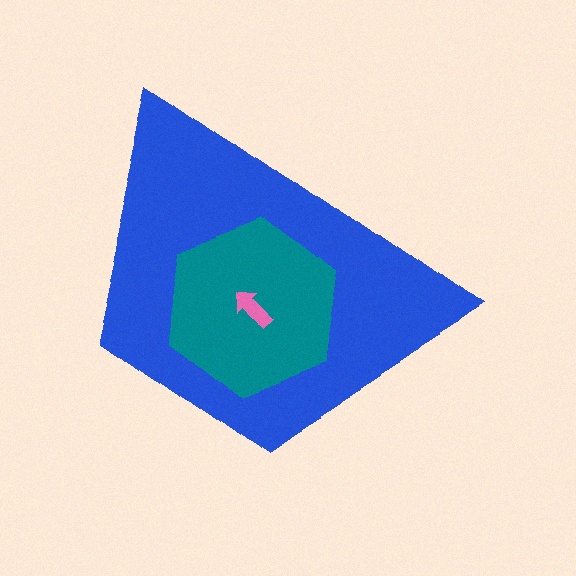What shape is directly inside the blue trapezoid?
The teal hexagon.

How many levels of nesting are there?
3.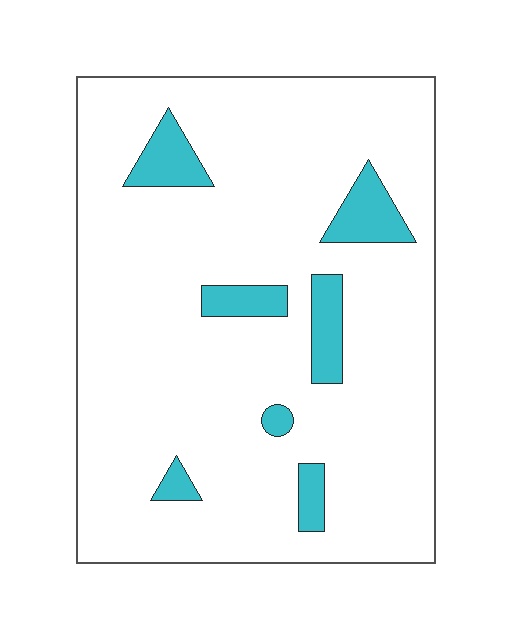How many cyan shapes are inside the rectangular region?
7.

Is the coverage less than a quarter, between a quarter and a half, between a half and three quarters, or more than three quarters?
Less than a quarter.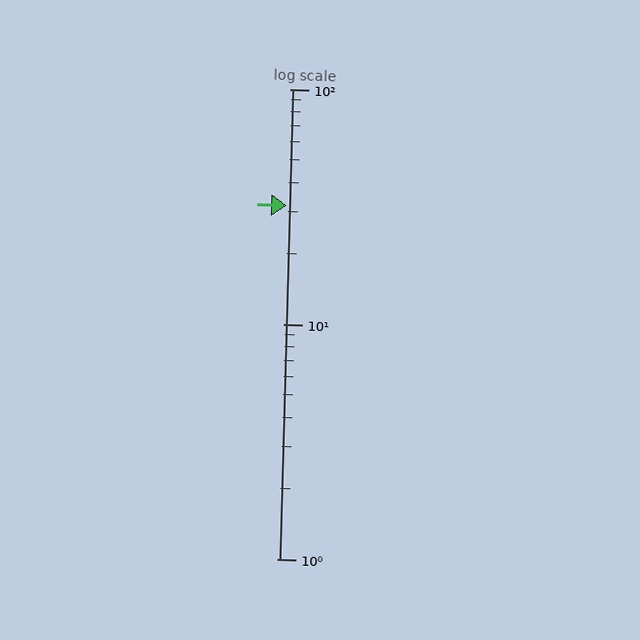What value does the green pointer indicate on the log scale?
The pointer indicates approximately 32.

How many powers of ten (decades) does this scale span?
The scale spans 2 decades, from 1 to 100.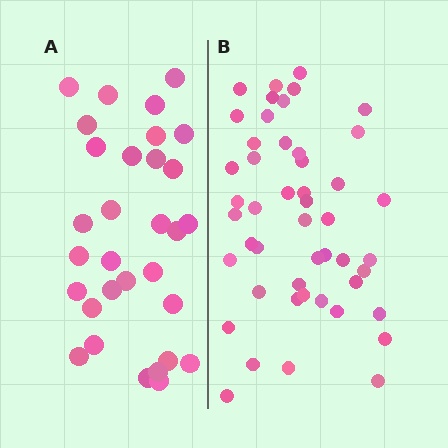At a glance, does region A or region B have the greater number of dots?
Region B (the right region) has more dots.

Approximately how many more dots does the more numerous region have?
Region B has approximately 15 more dots than region A.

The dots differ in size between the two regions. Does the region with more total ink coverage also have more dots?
No. Region A has more total ink coverage because its dots are larger, but region B actually contains more individual dots. Total area can be misleading — the number of items is what matters here.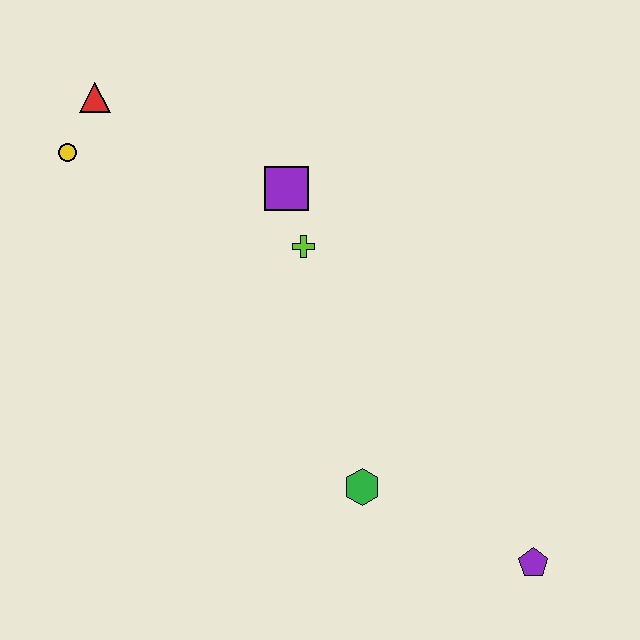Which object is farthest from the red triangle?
The purple pentagon is farthest from the red triangle.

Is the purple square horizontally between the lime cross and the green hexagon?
No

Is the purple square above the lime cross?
Yes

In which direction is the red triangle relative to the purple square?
The red triangle is to the left of the purple square.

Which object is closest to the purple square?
The lime cross is closest to the purple square.